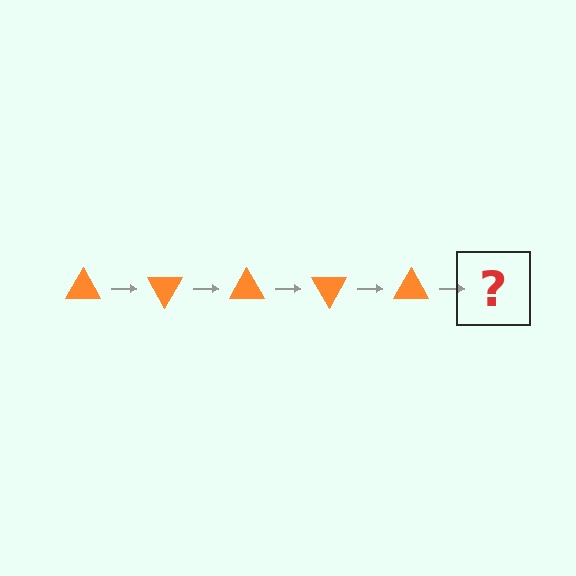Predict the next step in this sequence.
The next step is an orange triangle rotated 300 degrees.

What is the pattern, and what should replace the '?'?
The pattern is that the triangle rotates 60 degrees each step. The '?' should be an orange triangle rotated 300 degrees.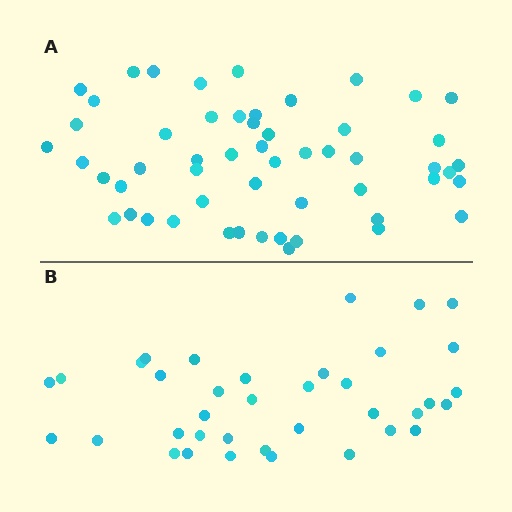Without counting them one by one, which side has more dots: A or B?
Region A (the top region) has more dots.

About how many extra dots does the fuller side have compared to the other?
Region A has approximately 15 more dots than region B.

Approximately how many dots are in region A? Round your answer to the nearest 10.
About 50 dots. (The exact count is 54, which rounds to 50.)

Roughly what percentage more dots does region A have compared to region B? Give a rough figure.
About 45% more.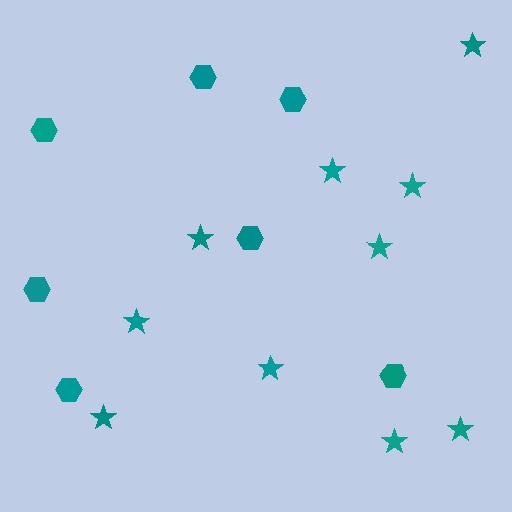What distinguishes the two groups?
There are 2 groups: one group of stars (10) and one group of hexagons (7).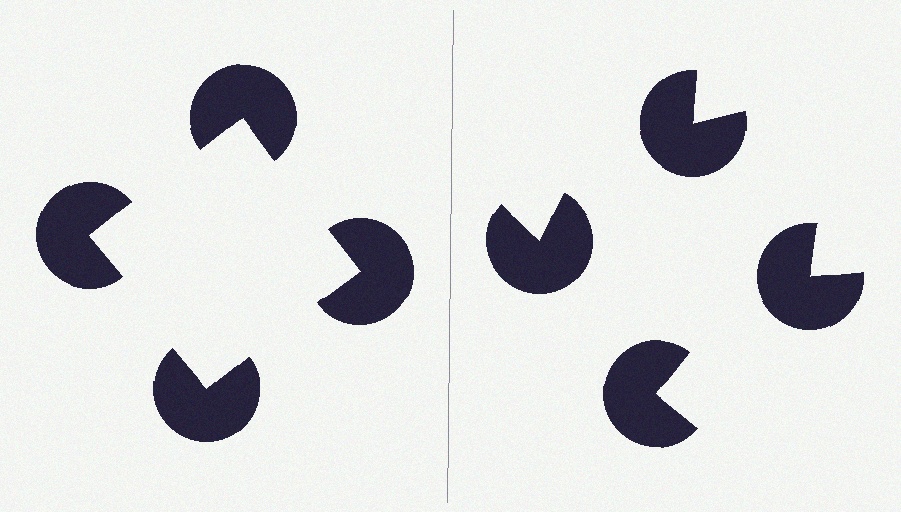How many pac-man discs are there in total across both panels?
8 — 4 on each side.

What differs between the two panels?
The pac-man discs are positioned identically on both sides; only the wedge orientations differ. On the left they align to a square; on the right they are misaligned.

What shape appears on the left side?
An illusory square.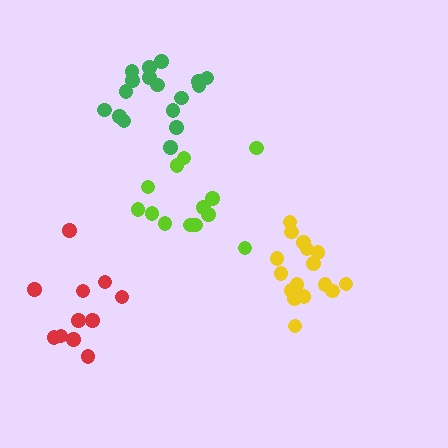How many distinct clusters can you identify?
There are 4 distinct clusters.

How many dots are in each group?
Group 1: 16 dots, Group 2: 17 dots, Group 3: 13 dots, Group 4: 11 dots (57 total).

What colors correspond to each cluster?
The clusters are colored: yellow, green, lime, red.